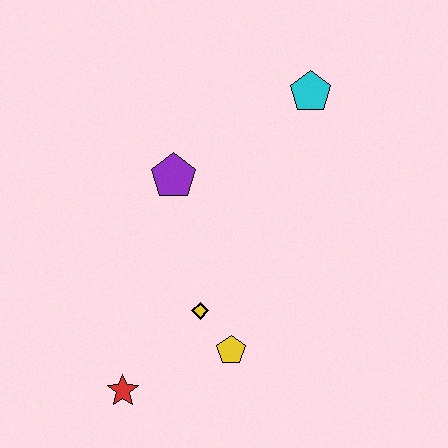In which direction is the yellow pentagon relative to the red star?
The yellow pentagon is to the right of the red star.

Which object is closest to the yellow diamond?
The yellow pentagon is closest to the yellow diamond.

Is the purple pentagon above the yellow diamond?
Yes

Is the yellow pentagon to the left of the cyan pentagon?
Yes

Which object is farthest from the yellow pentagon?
The cyan pentagon is farthest from the yellow pentagon.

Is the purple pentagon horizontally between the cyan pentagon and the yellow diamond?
No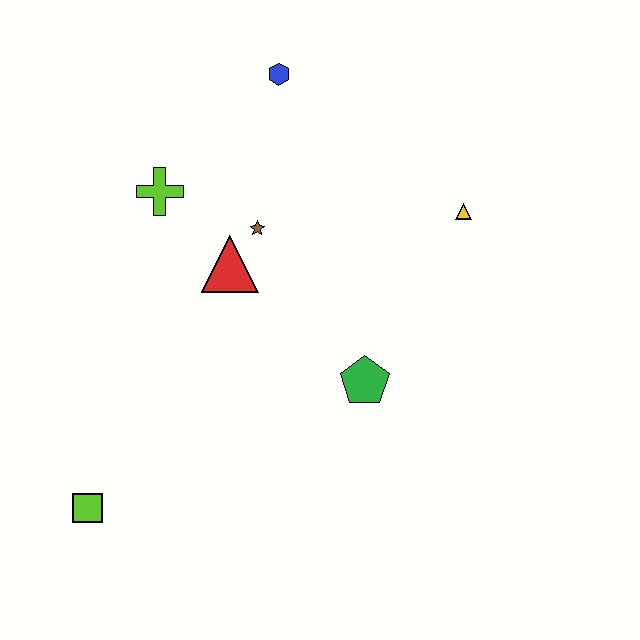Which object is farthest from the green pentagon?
The blue hexagon is farthest from the green pentagon.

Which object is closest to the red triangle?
The brown star is closest to the red triangle.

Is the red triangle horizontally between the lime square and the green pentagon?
Yes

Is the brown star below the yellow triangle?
Yes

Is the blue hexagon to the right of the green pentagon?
No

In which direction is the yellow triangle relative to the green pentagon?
The yellow triangle is above the green pentagon.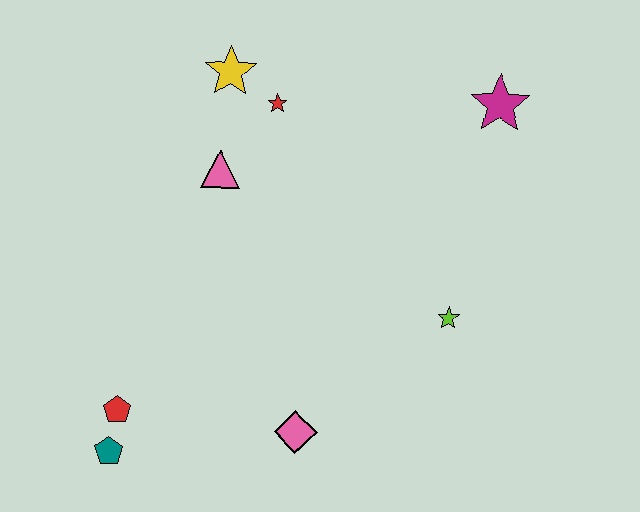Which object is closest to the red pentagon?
The teal pentagon is closest to the red pentagon.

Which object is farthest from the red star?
The teal pentagon is farthest from the red star.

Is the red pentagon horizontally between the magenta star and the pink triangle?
No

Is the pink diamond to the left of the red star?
No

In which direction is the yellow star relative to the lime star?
The yellow star is above the lime star.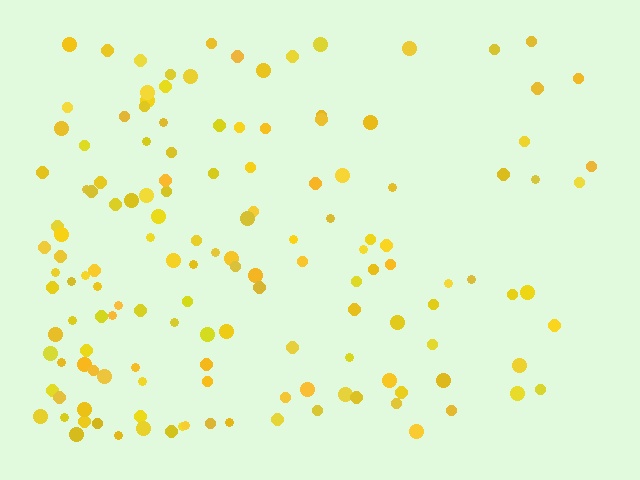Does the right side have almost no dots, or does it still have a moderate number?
Still a moderate number, just noticeably fewer than the left.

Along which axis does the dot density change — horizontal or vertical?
Horizontal.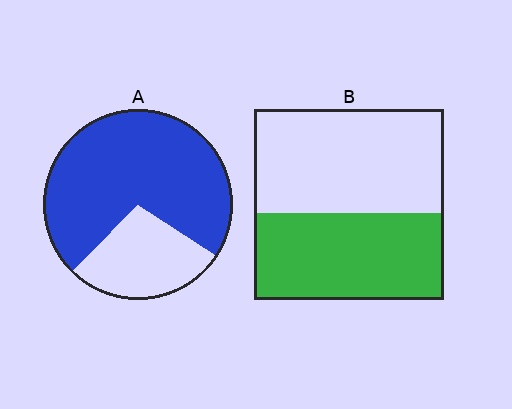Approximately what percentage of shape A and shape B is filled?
A is approximately 70% and B is approximately 45%.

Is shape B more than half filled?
No.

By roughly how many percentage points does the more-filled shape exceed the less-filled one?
By roughly 25 percentage points (A over B).